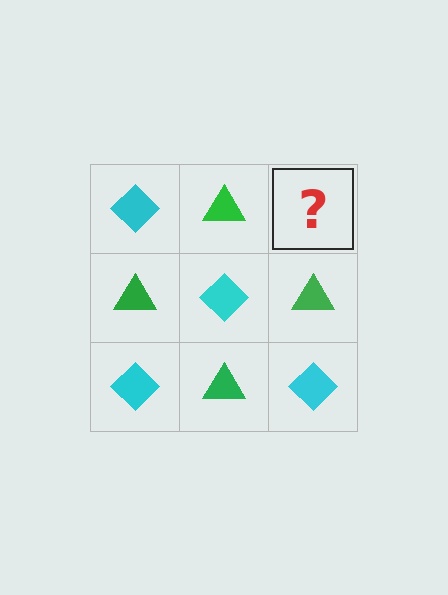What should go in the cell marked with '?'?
The missing cell should contain a cyan diamond.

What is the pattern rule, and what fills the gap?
The rule is that it alternates cyan diamond and green triangle in a checkerboard pattern. The gap should be filled with a cyan diamond.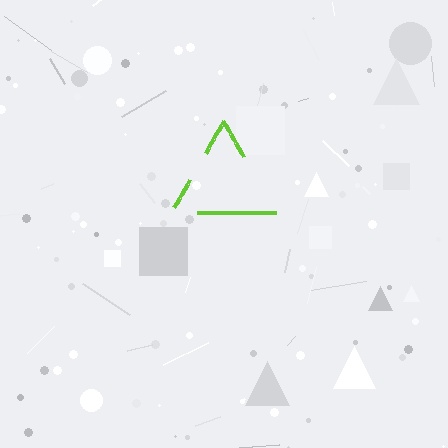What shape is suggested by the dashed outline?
The dashed outline suggests a triangle.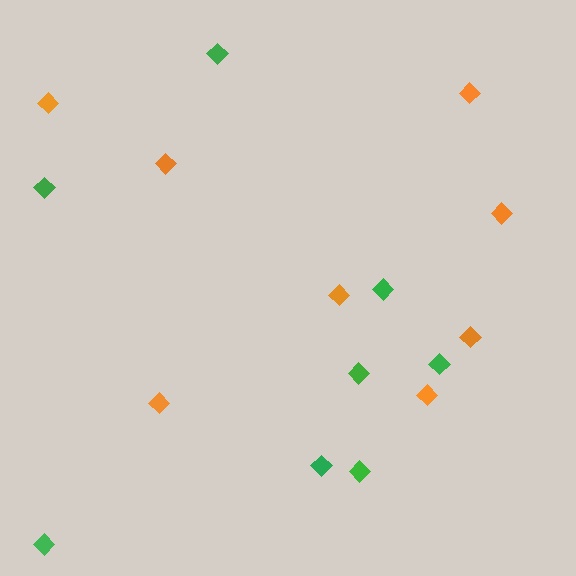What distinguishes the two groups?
There are 2 groups: one group of green diamonds (8) and one group of orange diamonds (8).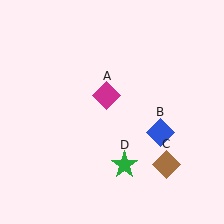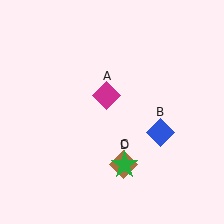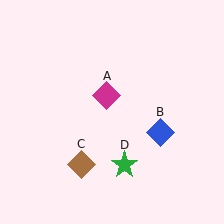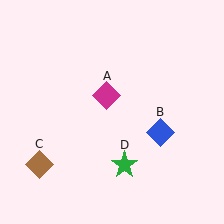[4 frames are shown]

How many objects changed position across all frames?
1 object changed position: brown diamond (object C).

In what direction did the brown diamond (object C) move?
The brown diamond (object C) moved left.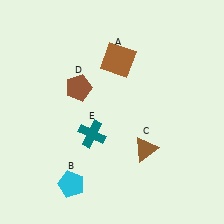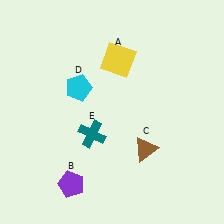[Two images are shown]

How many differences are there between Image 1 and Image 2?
There are 3 differences between the two images.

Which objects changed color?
A changed from brown to yellow. B changed from cyan to purple. D changed from brown to cyan.